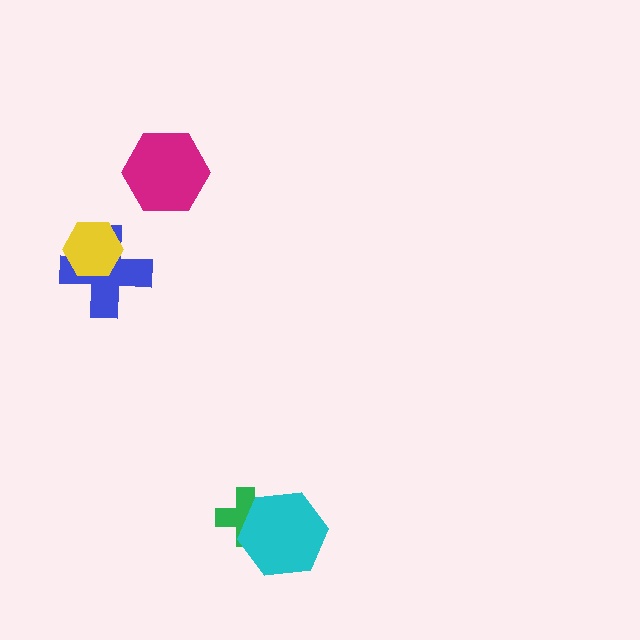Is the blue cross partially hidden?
Yes, it is partially covered by another shape.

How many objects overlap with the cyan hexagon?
1 object overlaps with the cyan hexagon.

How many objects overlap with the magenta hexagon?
0 objects overlap with the magenta hexagon.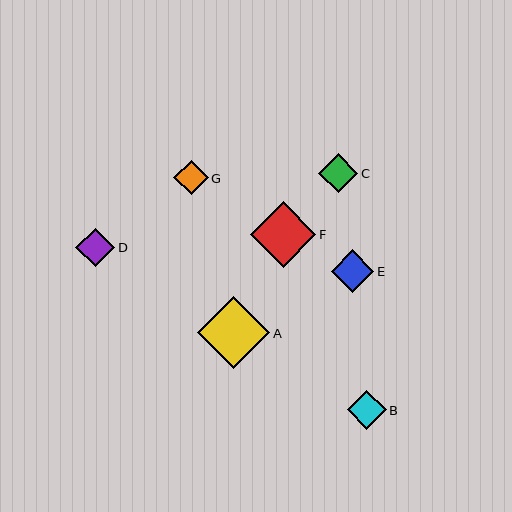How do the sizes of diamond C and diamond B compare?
Diamond C and diamond B are approximately the same size.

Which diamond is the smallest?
Diamond G is the smallest with a size of approximately 34 pixels.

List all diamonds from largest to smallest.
From largest to smallest: A, F, E, C, B, D, G.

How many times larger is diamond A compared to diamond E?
Diamond A is approximately 1.7 times the size of diamond E.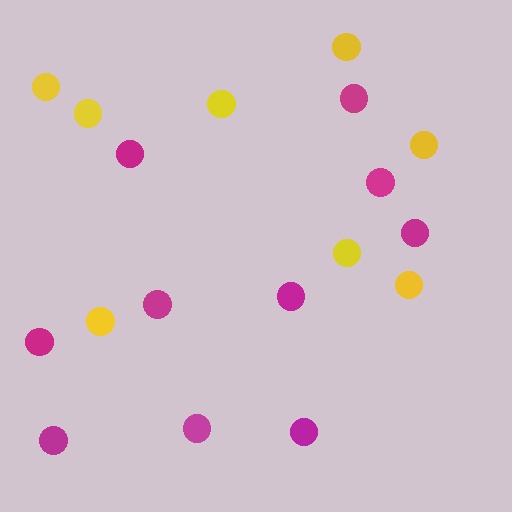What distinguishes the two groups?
There are 2 groups: one group of yellow circles (8) and one group of magenta circles (10).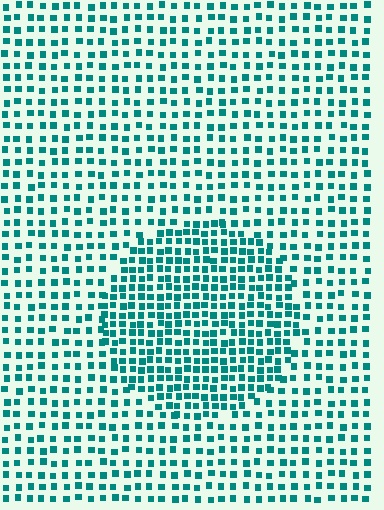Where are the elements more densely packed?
The elements are more densely packed inside the circle boundary.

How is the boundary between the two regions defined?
The boundary is defined by a change in element density (approximately 1.7x ratio). All elements are the same color, size, and shape.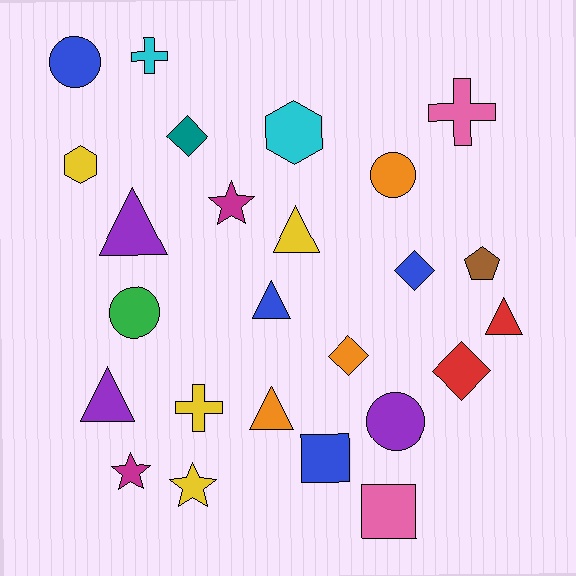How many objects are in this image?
There are 25 objects.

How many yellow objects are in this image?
There are 4 yellow objects.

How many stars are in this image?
There are 3 stars.